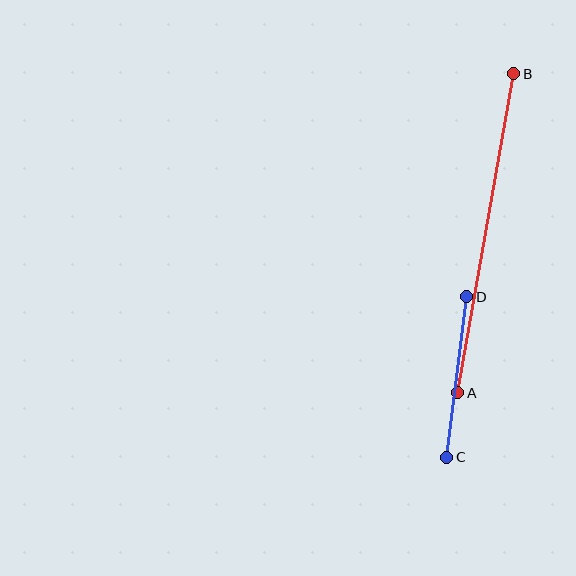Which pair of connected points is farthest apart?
Points A and B are farthest apart.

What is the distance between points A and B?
The distance is approximately 324 pixels.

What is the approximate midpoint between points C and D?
The midpoint is at approximately (457, 377) pixels.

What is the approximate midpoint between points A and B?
The midpoint is at approximately (486, 233) pixels.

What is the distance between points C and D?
The distance is approximately 162 pixels.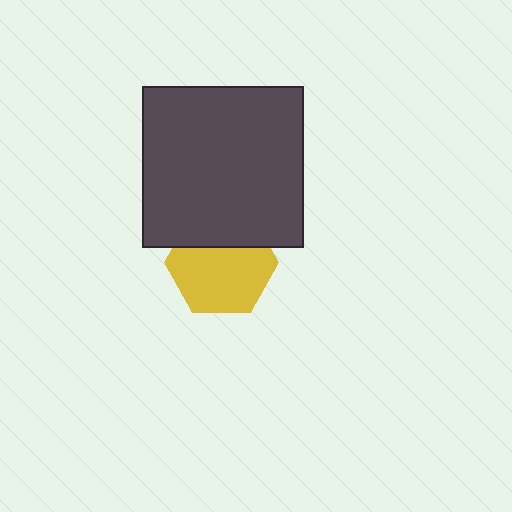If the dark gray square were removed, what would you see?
You would see the complete yellow hexagon.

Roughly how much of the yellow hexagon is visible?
Most of it is visible (roughly 69%).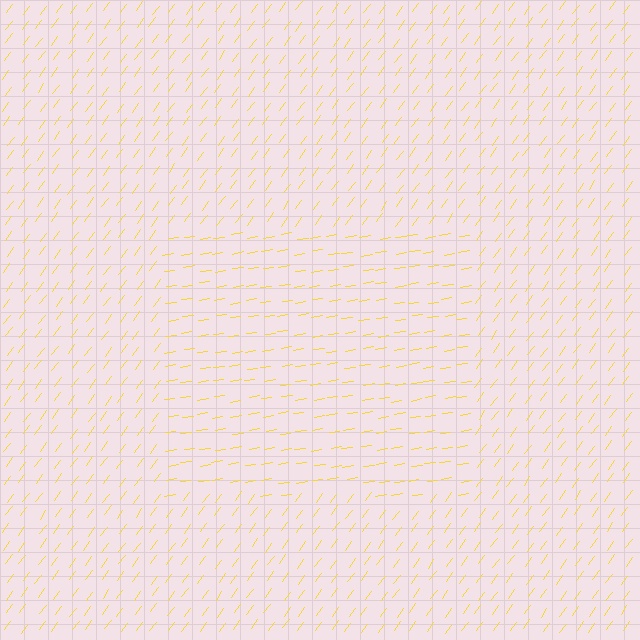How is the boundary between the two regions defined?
The boundary is defined purely by a change in line orientation (approximately 45 degrees difference). All lines are the same color and thickness.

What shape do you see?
I see a rectangle.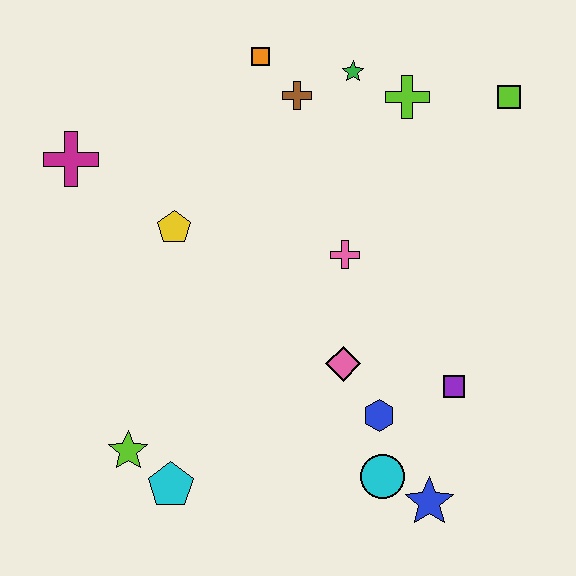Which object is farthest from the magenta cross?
The blue star is farthest from the magenta cross.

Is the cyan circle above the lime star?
No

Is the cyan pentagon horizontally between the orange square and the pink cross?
No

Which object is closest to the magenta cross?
The yellow pentagon is closest to the magenta cross.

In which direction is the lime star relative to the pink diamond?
The lime star is to the left of the pink diamond.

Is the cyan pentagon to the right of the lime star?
Yes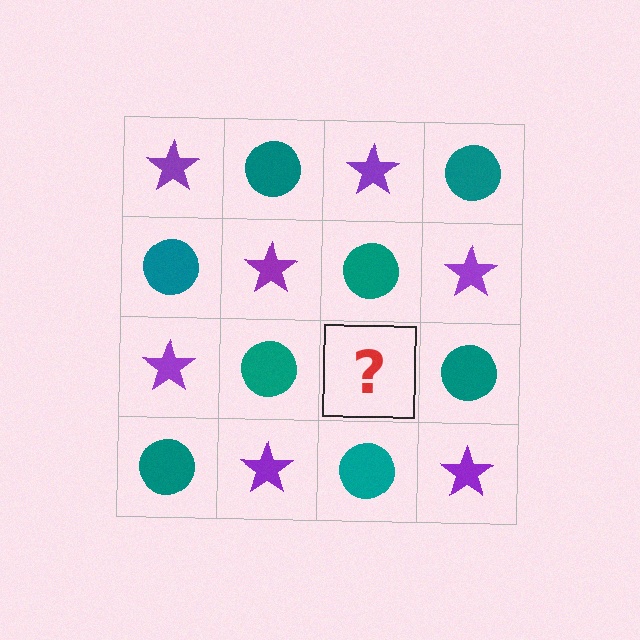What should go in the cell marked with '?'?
The missing cell should contain a purple star.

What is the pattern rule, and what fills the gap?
The rule is that it alternates purple star and teal circle in a checkerboard pattern. The gap should be filled with a purple star.